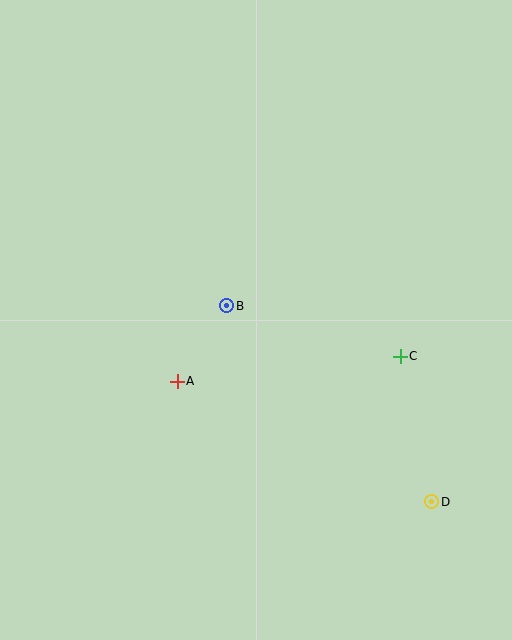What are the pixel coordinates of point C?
Point C is at (400, 356).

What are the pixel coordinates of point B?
Point B is at (227, 306).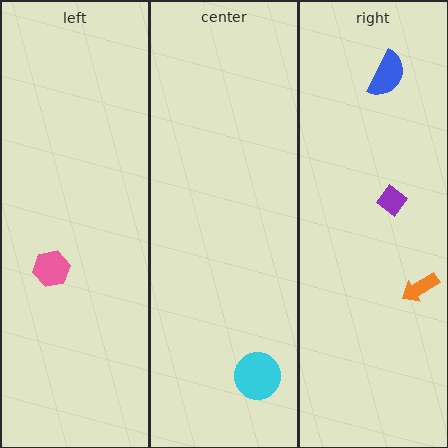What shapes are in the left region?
The pink hexagon.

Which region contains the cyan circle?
The center region.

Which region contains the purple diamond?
The right region.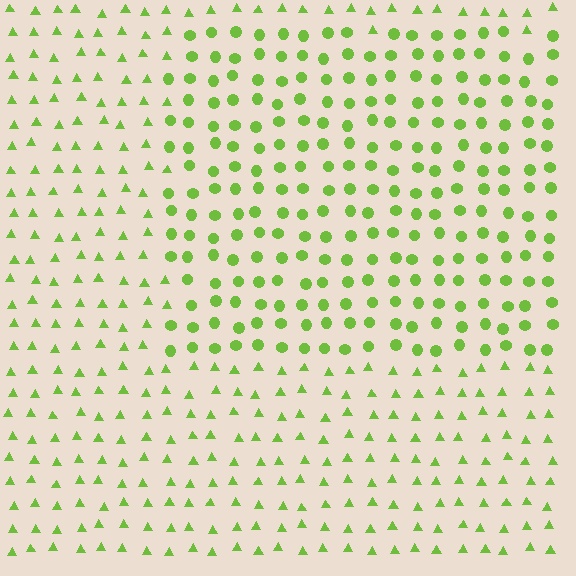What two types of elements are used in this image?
The image uses circles inside the rectangle region and triangles outside it.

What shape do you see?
I see a rectangle.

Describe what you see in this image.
The image is filled with small lime elements arranged in a uniform grid. A rectangle-shaped region contains circles, while the surrounding area contains triangles. The boundary is defined purely by the change in element shape.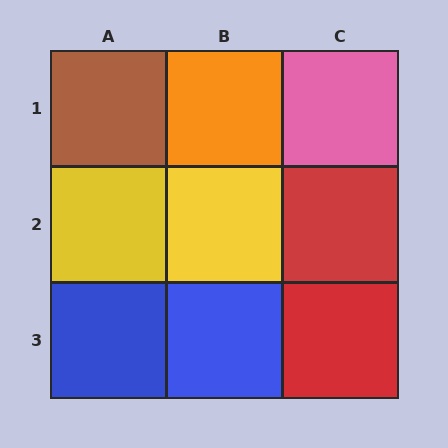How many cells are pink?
1 cell is pink.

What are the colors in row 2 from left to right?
Yellow, yellow, red.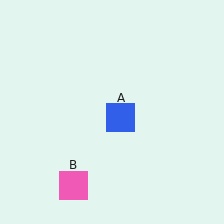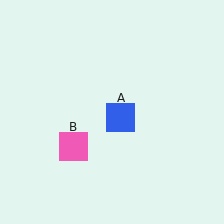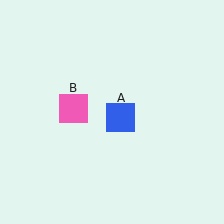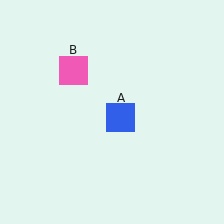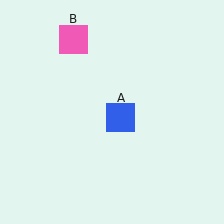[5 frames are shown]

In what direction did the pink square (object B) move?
The pink square (object B) moved up.